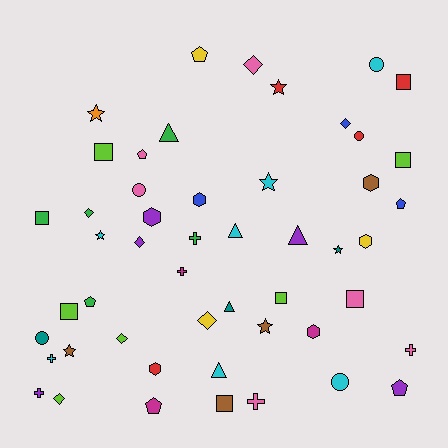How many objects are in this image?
There are 50 objects.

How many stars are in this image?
There are 7 stars.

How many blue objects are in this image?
There are 3 blue objects.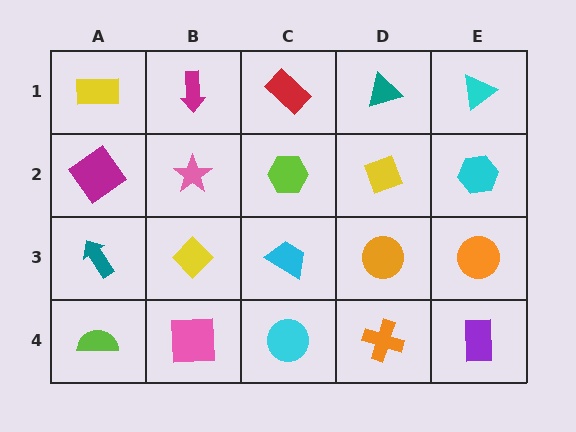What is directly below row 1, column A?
A magenta diamond.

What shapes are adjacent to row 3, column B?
A pink star (row 2, column B), a pink square (row 4, column B), a teal arrow (row 3, column A), a cyan trapezoid (row 3, column C).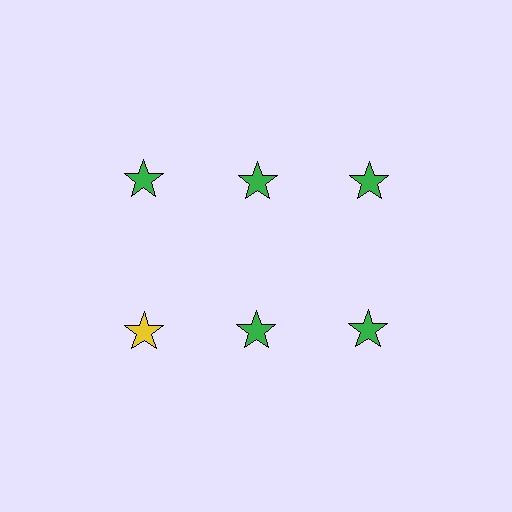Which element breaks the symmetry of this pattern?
The yellow star in the second row, leftmost column breaks the symmetry. All other shapes are green stars.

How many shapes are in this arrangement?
There are 6 shapes arranged in a grid pattern.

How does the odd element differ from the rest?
It has a different color: yellow instead of green.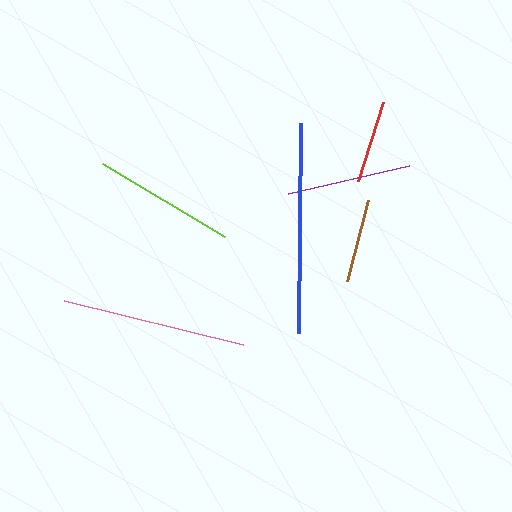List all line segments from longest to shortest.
From longest to shortest: blue, pink, lime, purple, brown, red.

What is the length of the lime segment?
The lime segment is approximately 142 pixels long.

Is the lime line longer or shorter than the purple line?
The lime line is longer than the purple line.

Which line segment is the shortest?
The red line is the shortest at approximately 83 pixels.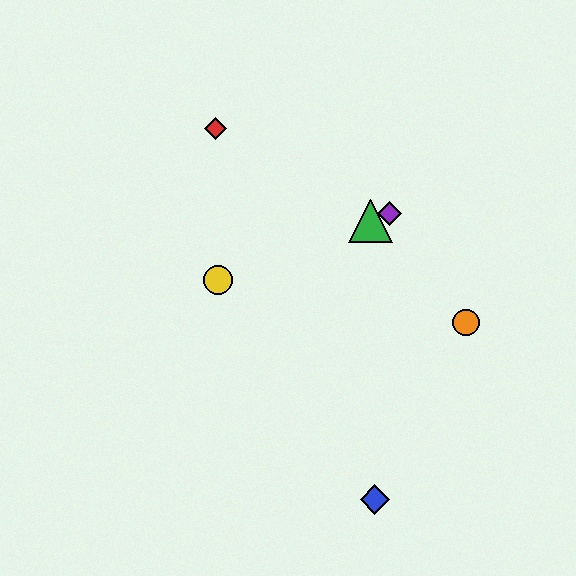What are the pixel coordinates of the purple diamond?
The purple diamond is at (390, 214).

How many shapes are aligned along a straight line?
3 shapes (the green triangle, the yellow circle, the purple diamond) are aligned along a straight line.